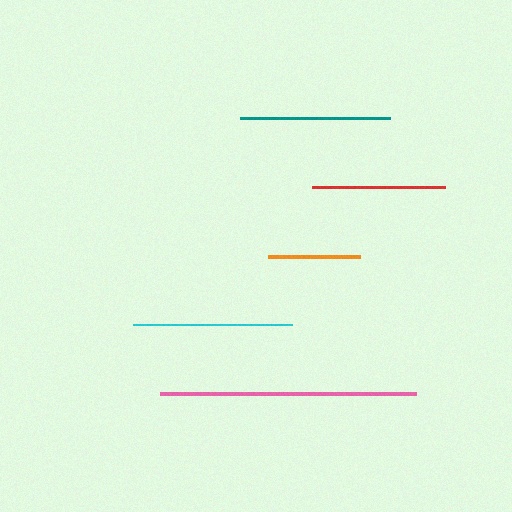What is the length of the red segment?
The red segment is approximately 133 pixels long.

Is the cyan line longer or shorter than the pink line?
The pink line is longer than the cyan line.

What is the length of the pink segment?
The pink segment is approximately 256 pixels long.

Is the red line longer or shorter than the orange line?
The red line is longer than the orange line.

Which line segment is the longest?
The pink line is the longest at approximately 256 pixels.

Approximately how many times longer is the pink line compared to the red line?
The pink line is approximately 1.9 times the length of the red line.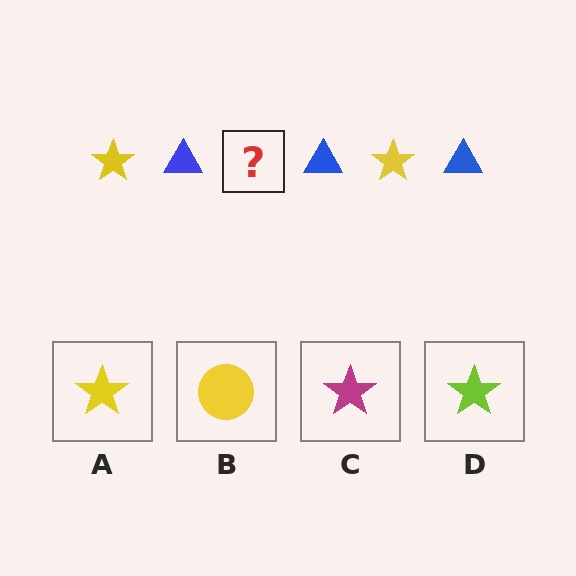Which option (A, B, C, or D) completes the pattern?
A.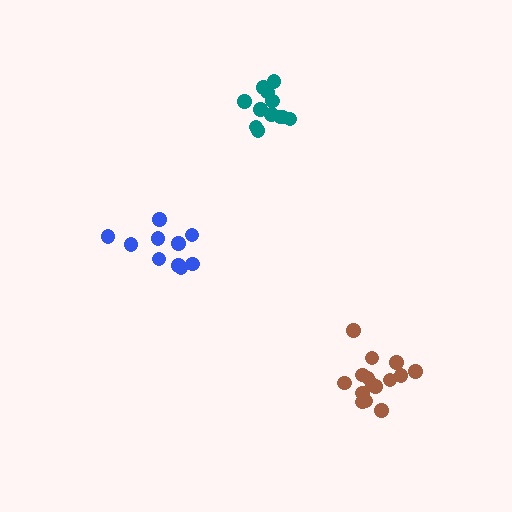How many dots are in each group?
Group 1: 16 dots, Group 2: 10 dots, Group 3: 12 dots (38 total).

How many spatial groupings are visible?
There are 3 spatial groupings.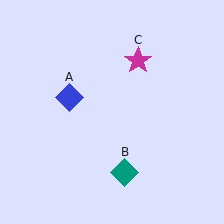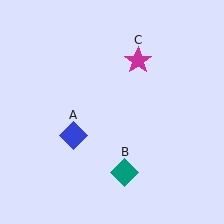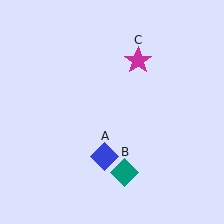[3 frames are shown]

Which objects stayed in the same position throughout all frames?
Teal diamond (object B) and magenta star (object C) remained stationary.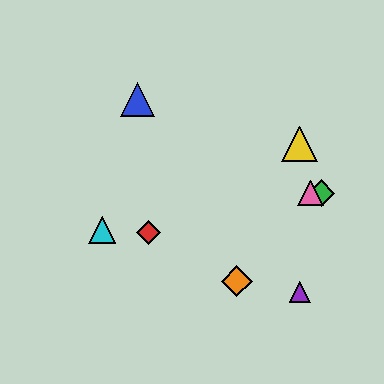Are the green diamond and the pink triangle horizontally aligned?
Yes, both are at y≈193.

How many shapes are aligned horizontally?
2 shapes (the green diamond, the pink triangle) are aligned horizontally.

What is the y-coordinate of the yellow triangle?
The yellow triangle is at y≈144.